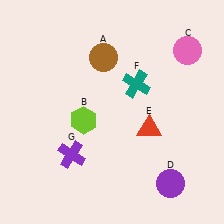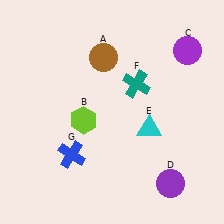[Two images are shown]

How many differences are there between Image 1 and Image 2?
There are 3 differences between the two images.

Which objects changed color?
C changed from pink to purple. E changed from red to cyan. G changed from purple to blue.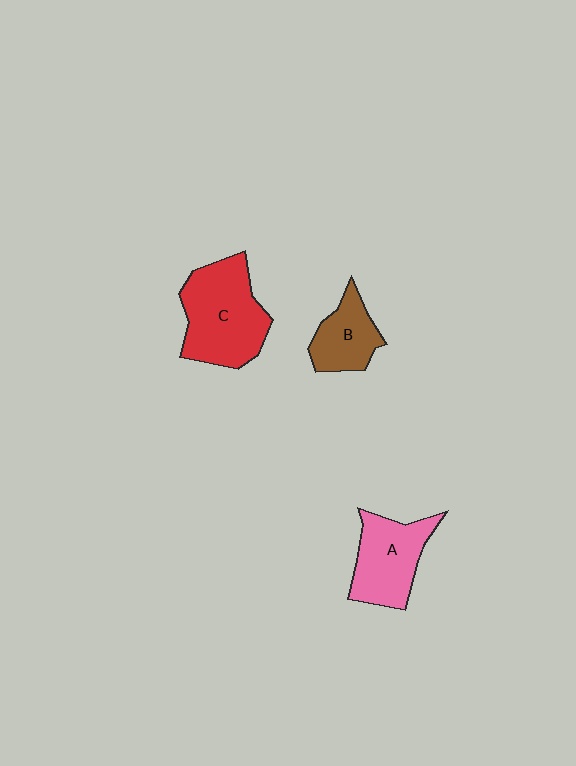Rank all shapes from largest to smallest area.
From largest to smallest: C (red), A (pink), B (brown).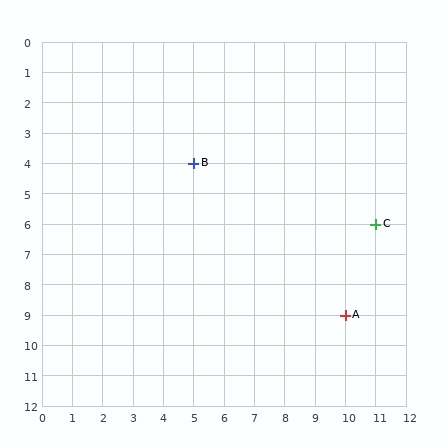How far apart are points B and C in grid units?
Points B and C are 6 columns and 2 rows apart (about 6.3 grid units diagonally).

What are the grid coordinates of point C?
Point C is at grid coordinates (11, 6).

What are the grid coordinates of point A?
Point A is at grid coordinates (10, 9).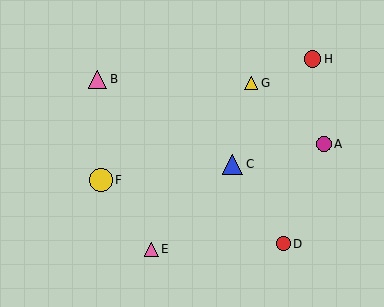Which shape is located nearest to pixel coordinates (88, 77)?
The pink triangle (labeled B) at (98, 79) is nearest to that location.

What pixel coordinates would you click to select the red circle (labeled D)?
Click at (283, 244) to select the red circle D.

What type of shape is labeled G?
Shape G is a yellow triangle.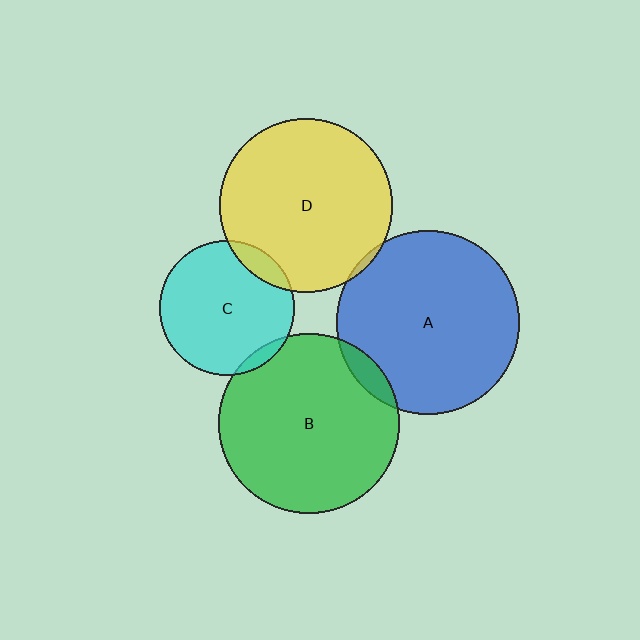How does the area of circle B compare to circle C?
Approximately 1.8 times.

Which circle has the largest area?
Circle A (blue).